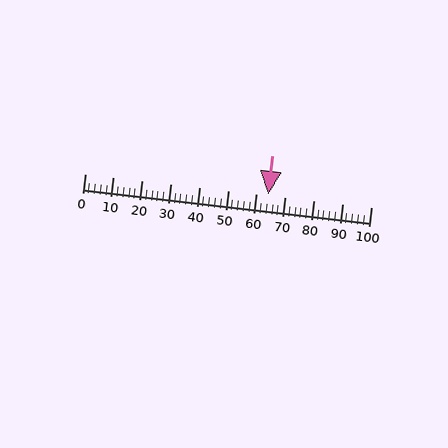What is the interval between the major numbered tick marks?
The major tick marks are spaced 10 units apart.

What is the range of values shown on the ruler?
The ruler shows values from 0 to 100.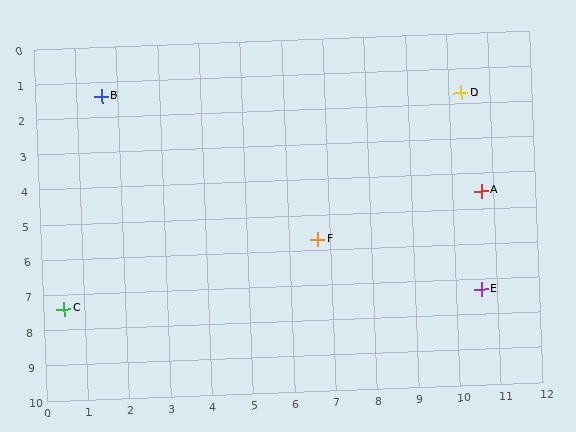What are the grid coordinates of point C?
Point C is at approximately (0.5, 7.4).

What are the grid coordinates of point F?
Point F is at approximately (6.7, 5.7).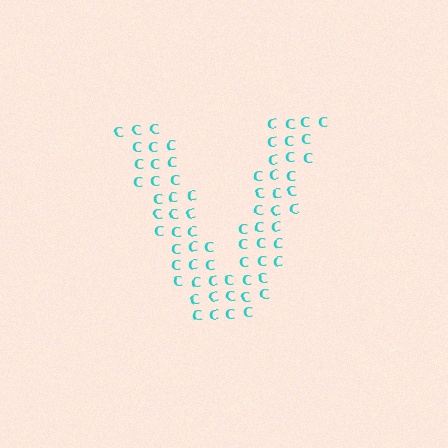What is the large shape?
The large shape is the letter V.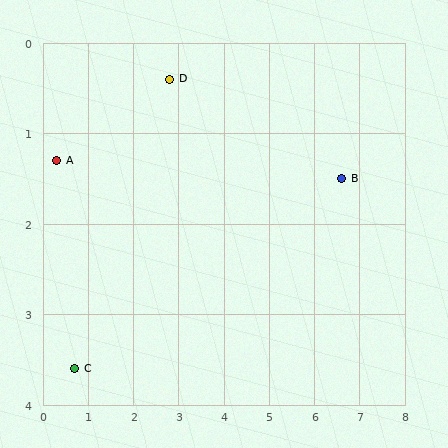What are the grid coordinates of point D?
Point D is at approximately (2.8, 0.4).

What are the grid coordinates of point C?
Point C is at approximately (0.7, 3.6).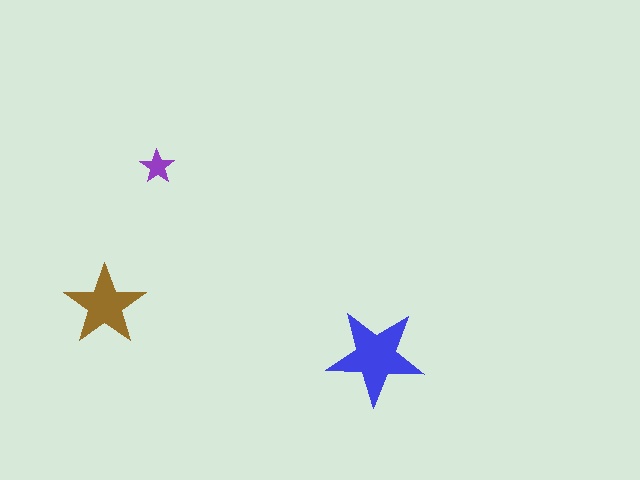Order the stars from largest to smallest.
the blue one, the brown one, the purple one.